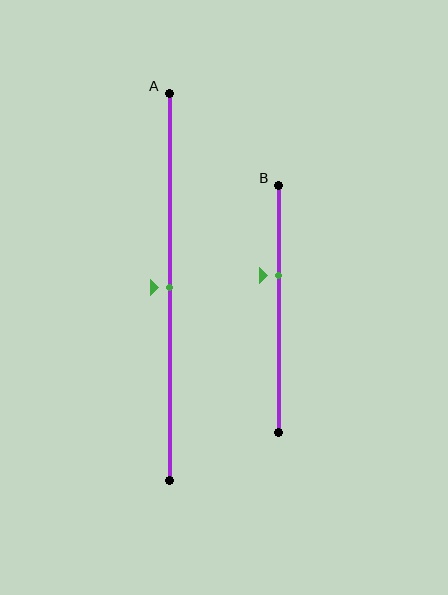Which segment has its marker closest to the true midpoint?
Segment A has its marker closest to the true midpoint.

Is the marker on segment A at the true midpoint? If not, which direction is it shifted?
Yes, the marker on segment A is at the true midpoint.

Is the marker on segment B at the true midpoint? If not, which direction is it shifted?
No, the marker on segment B is shifted upward by about 14% of the segment length.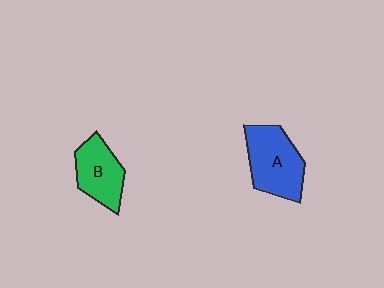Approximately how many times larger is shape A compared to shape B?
Approximately 1.3 times.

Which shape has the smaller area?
Shape B (green).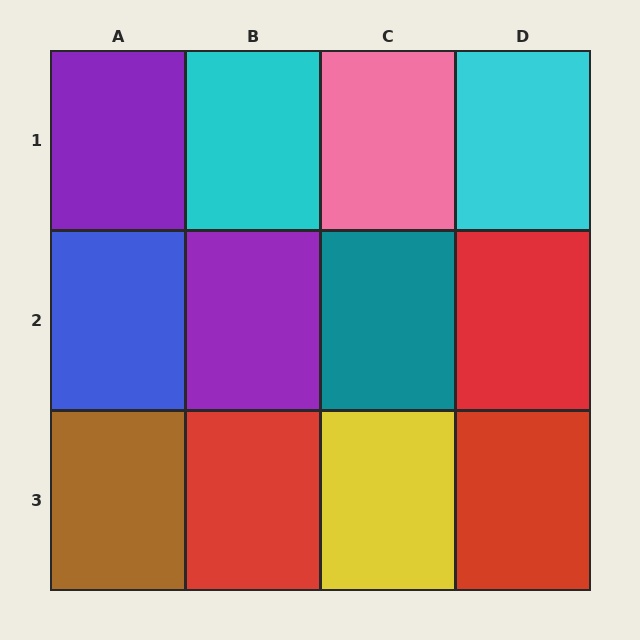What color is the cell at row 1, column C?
Pink.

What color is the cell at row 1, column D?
Cyan.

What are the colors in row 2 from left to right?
Blue, purple, teal, red.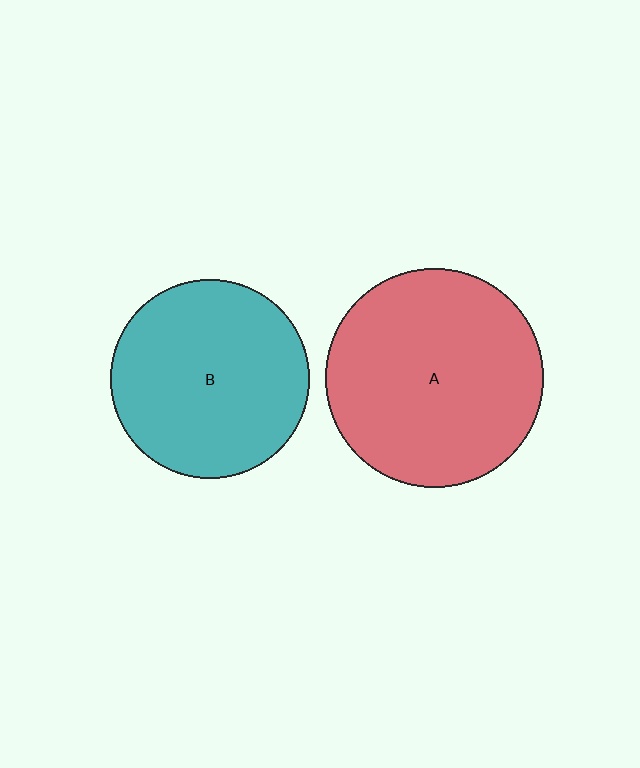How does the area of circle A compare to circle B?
Approximately 1.2 times.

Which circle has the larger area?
Circle A (red).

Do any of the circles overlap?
No, none of the circles overlap.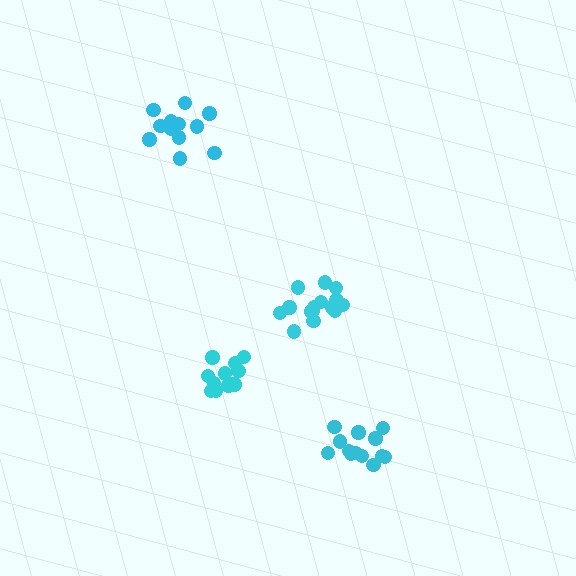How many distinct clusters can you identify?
There are 4 distinct clusters.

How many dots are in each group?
Group 1: 16 dots, Group 2: 13 dots, Group 3: 16 dots, Group 4: 13 dots (58 total).